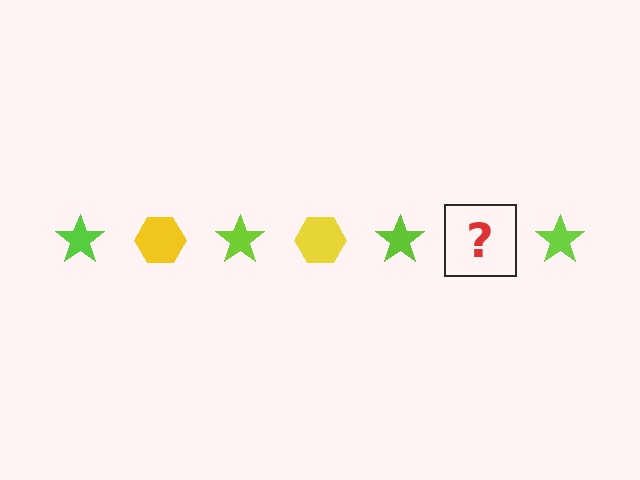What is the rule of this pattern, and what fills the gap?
The rule is that the pattern alternates between lime star and yellow hexagon. The gap should be filled with a yellow hexagon.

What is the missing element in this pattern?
The missing element is a yellow hexagon.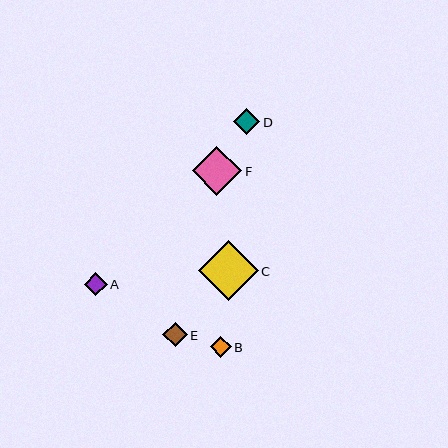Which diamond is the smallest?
Diamond B is the smallest with a size of approximately 21 pixels.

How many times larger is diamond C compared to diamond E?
Diamond C is approximately 2.4 times the size of diamond E.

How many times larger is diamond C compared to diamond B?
Diamond C is approximately 2.8 times the size of diamond B.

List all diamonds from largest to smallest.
From largest to smallest: C, F, D, E, A, B.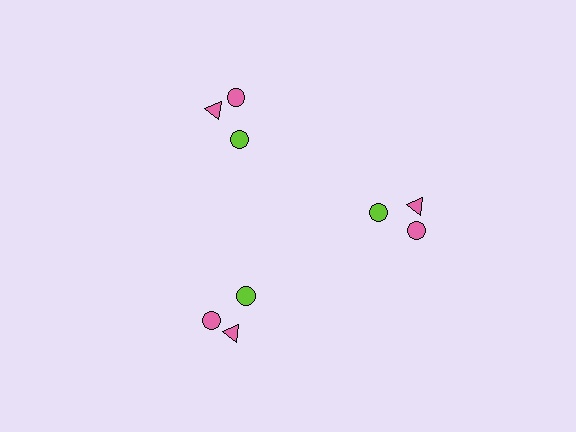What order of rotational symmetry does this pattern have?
This pattern has 3-fold rotational symmetry.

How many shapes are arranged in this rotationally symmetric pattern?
There are 9 shapes, arranged in 3 groups of 3.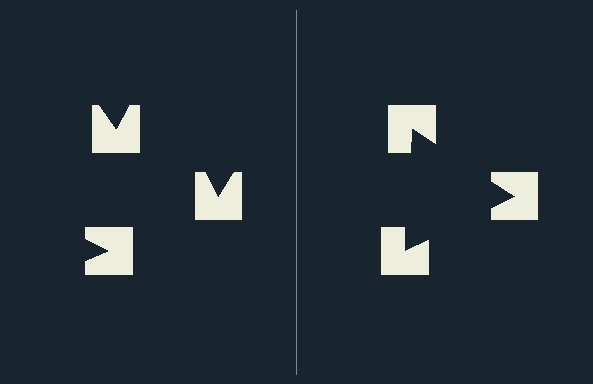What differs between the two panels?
The notched squares are positioned identically on both sides; only the wedge orientations differ. On the right they align to a triangle; on the left they are misaligned.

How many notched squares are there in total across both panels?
6 — 3 on each side.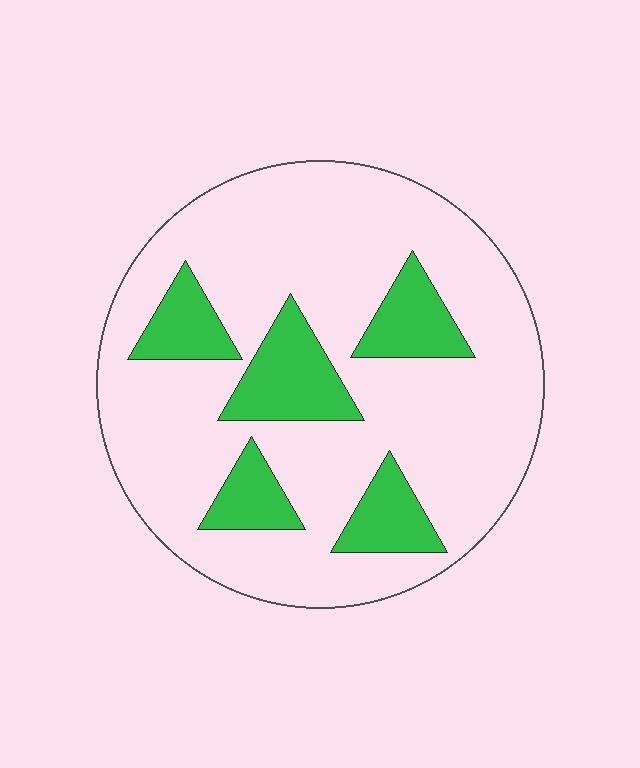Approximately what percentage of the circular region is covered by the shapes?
Approximately 20%.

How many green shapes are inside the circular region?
5.